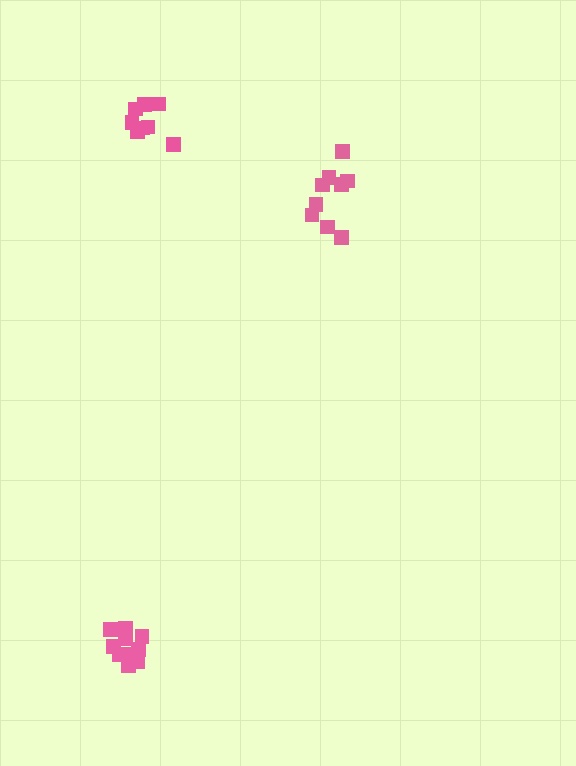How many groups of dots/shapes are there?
There are 3 groups.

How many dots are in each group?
Group 1: 8 dots, Group 2: 10 dots, Group 3: 10 dots (28 total).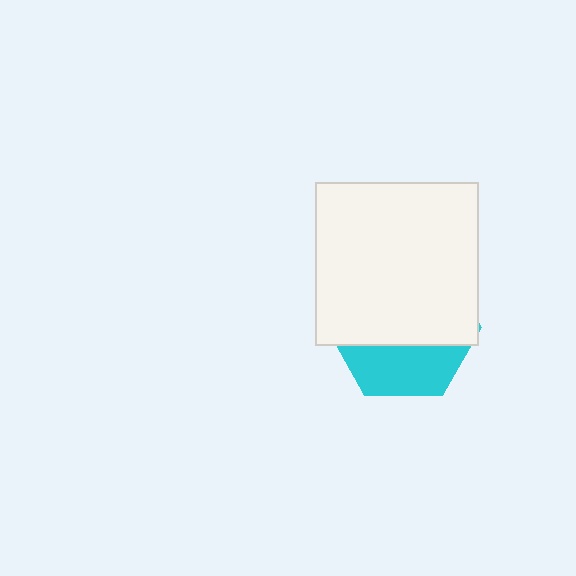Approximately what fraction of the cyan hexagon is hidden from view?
Roughly 66% of the cyan hexagon is hidden behind the white square.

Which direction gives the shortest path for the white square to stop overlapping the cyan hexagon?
Moving up gives the shortest separation.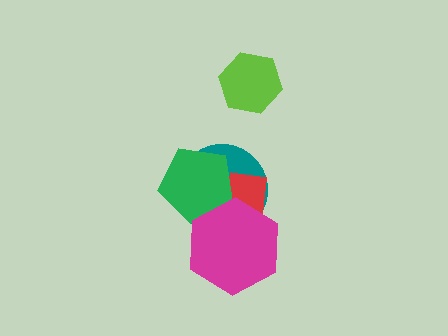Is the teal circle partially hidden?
Yes, it is partially covered by another shape.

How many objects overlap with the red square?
3 objects overlap with the red square.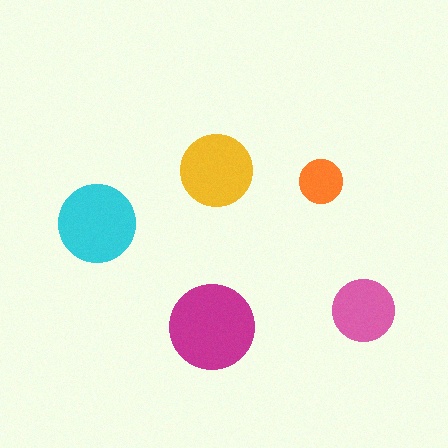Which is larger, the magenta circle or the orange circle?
The magenta one.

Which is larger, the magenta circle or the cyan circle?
The magenta one.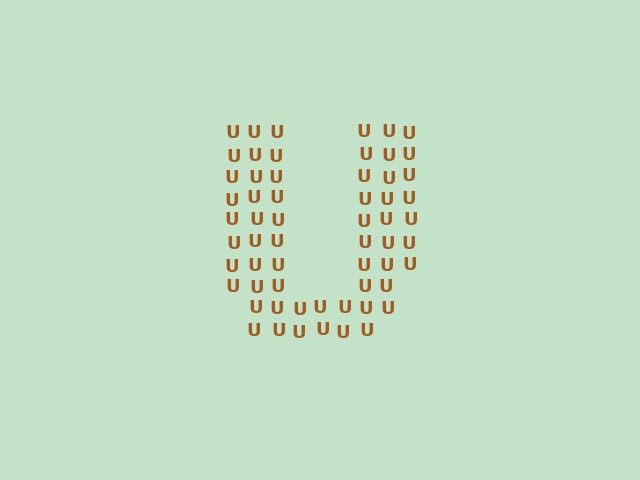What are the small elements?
The small elements are letter U's.